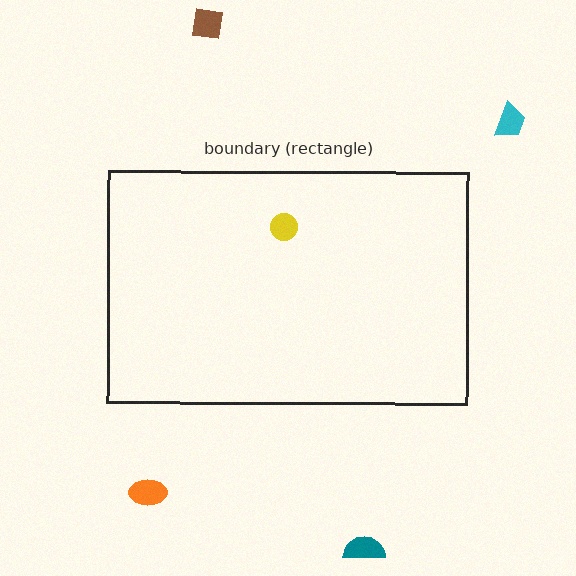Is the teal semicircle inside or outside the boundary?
Outside.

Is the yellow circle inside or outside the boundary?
Inside.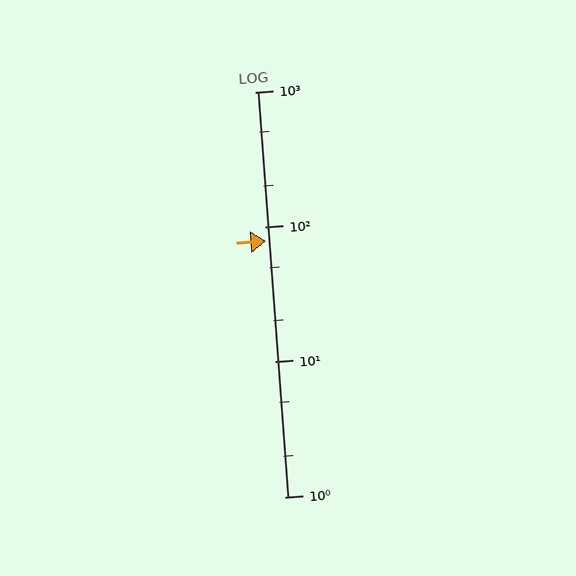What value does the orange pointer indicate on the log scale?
The pointer indicates approximately 79.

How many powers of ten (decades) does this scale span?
The scale spans 3 decades, from 1 to 1000.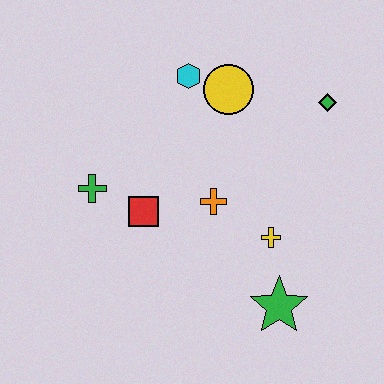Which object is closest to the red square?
The green cross is closest to the red square.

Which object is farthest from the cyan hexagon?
The green star is farthest from the cyan hexagon.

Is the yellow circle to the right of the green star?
No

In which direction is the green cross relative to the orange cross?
The green cross is to the left of the orange cross.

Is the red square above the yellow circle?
No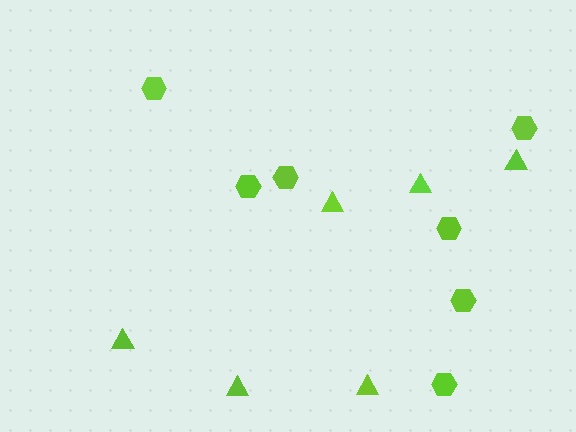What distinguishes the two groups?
There are 2 groups: one group of hexagons (7) and one group of triangles (6).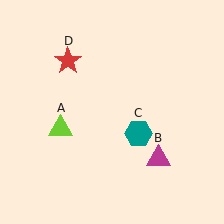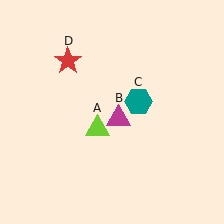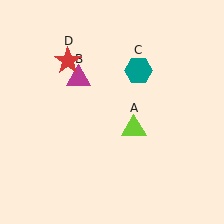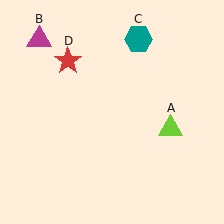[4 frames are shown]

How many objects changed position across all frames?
3 objects changed position: lime triangle (object A), magenta triangle (object B), teal hexagon (object C).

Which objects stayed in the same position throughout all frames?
Red star (object D) remained stationary.